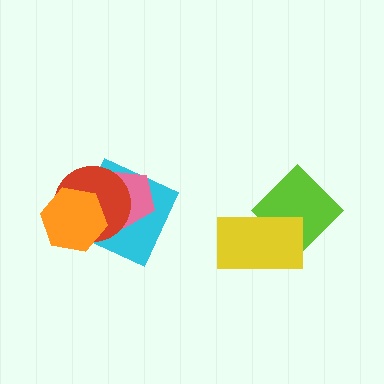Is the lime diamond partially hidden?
Yes, it is partially covered by another shape.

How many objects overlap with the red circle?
3 objects overlap with the red circle.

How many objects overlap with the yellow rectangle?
1 object overlaps with the yellow rectangle.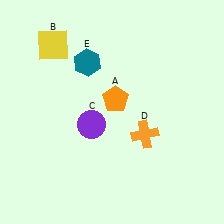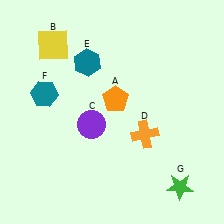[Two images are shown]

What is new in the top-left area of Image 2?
A teal hexagon (F) was added in the top-left area of Image 2.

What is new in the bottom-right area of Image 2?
A green star (G) was added in the bottom-right area of Image 2.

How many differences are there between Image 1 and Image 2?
There are 2 differences between the two images.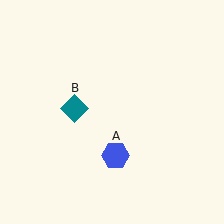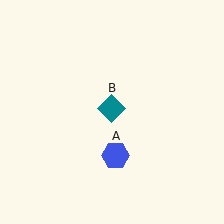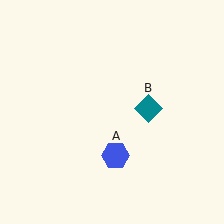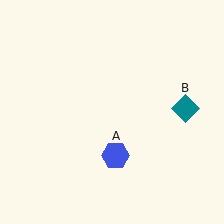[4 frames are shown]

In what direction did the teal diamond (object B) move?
The teal diamond (object B) moved right.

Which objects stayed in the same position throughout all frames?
Blue hexagon (object A) remained stationary.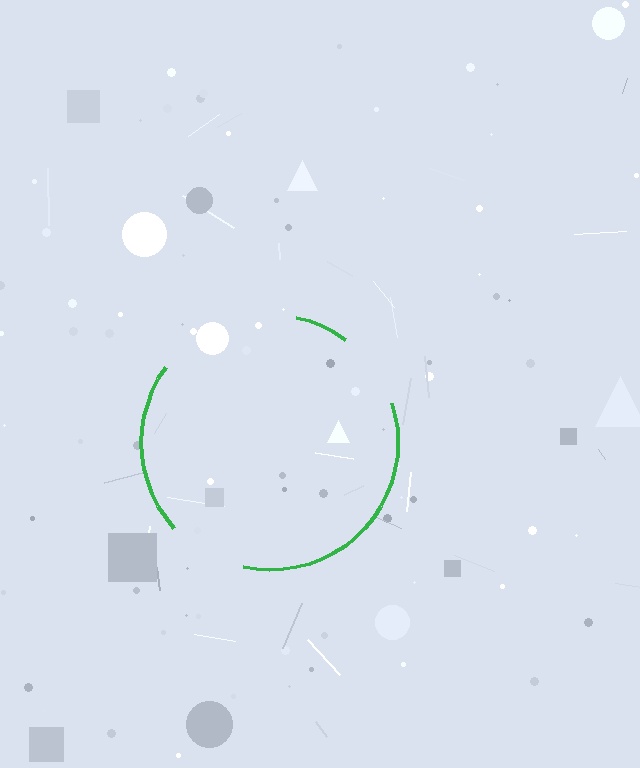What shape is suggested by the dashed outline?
The dashed outline suggests a circle.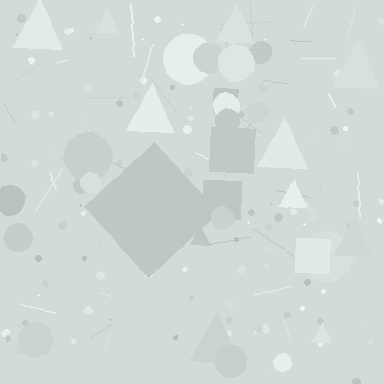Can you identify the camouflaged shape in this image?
The camouflaged shape is a diamond.